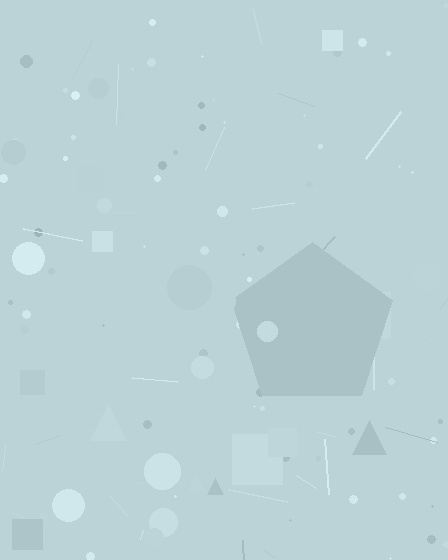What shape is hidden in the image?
A pentagon is hidden in the image.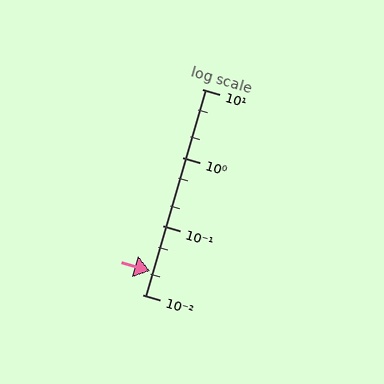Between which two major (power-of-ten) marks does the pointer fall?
The pointer is between 0.01 and 0.1.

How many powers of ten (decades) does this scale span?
The scale spans 3 decades, from 0.01 to 10.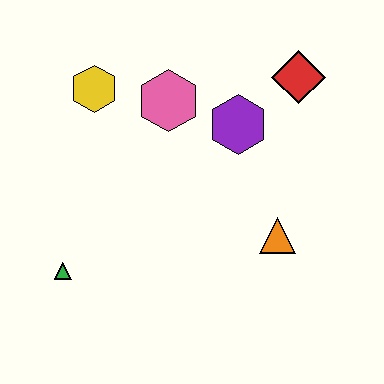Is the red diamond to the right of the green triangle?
Yes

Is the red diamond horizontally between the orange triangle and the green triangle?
No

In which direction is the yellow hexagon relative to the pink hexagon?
The yellow hexagon is to the left of the pink hexagon.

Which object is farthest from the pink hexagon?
The green triangle is farthest from the pink hexagon.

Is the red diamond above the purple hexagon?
Yes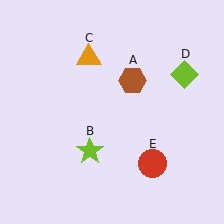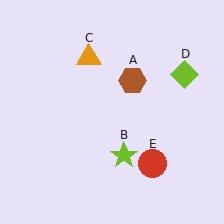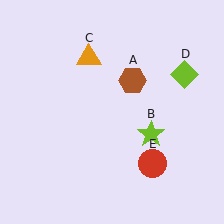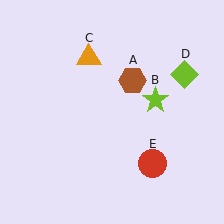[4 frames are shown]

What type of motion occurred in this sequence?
The lime star (object B) rotated counterclockwise around the center of the scene.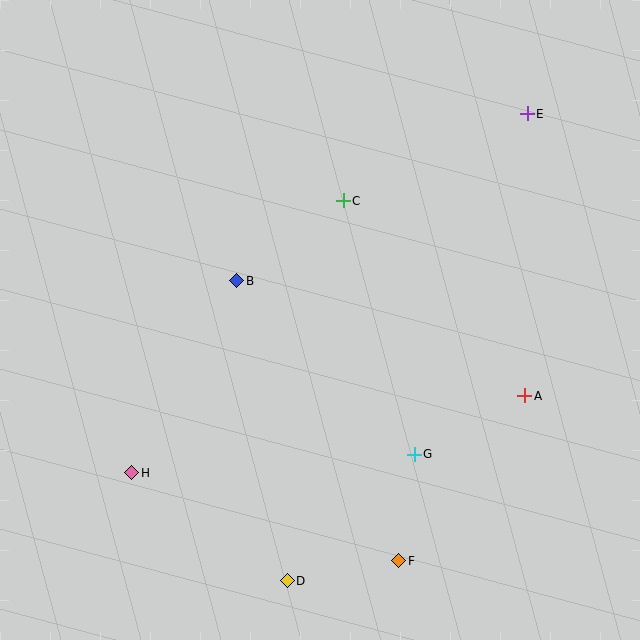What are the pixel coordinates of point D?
Point D is at (287, 581).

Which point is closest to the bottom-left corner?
Point H is closest to the bottom-left corner.